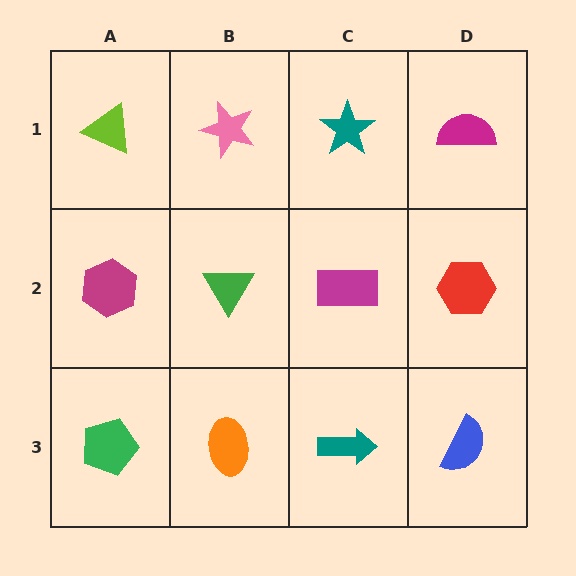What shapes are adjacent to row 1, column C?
A magenta rectangle (row 2, column C), a pink star (row 1, column B), a magenta semicircle (row 1, column D).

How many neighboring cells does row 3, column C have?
3.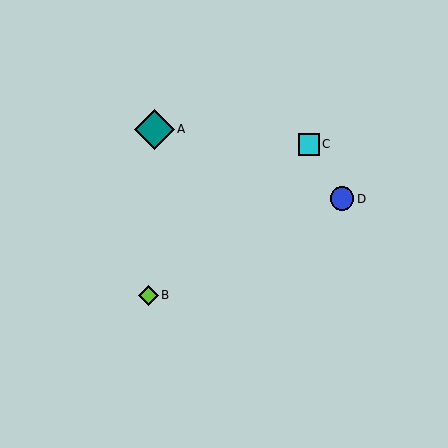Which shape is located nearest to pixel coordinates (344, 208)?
The blue circle (labeled D) at (342, 199) is nearest to that location.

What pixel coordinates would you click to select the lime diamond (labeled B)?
Click at (148, 295) to select the lime diamond B.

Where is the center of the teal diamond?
The center of the teal diamond is at (154, 129).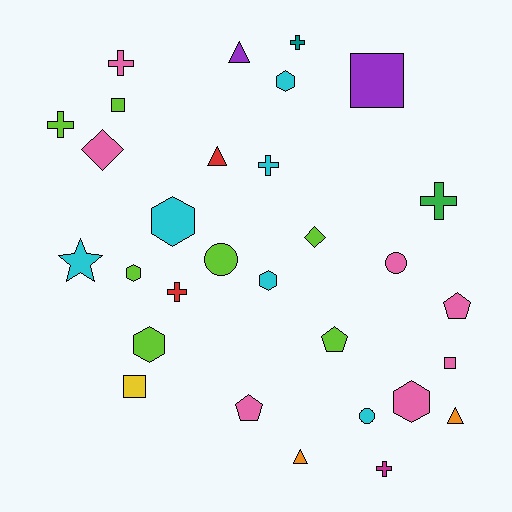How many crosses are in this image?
There are 7 crosses.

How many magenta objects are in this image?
There is 1 magenta object.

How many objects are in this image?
There are 30 objects.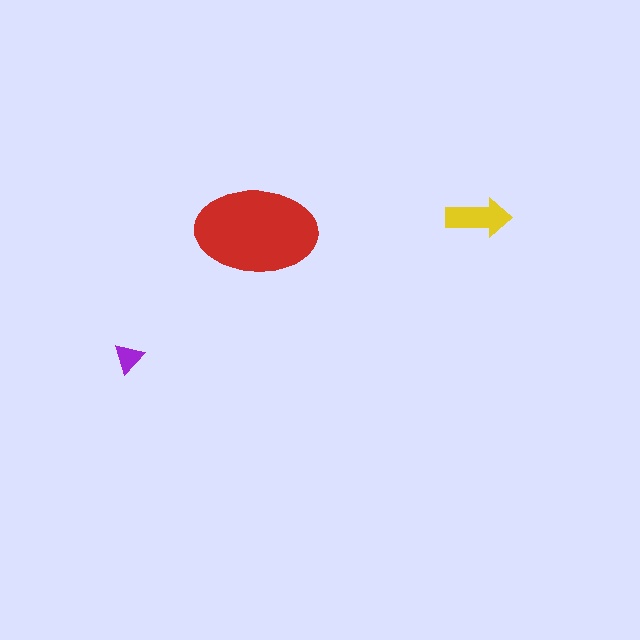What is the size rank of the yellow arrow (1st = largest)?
2nd.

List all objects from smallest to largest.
The purple triangle, the yellow arrow, the red ellipse.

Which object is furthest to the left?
The purple triangle is leftmost.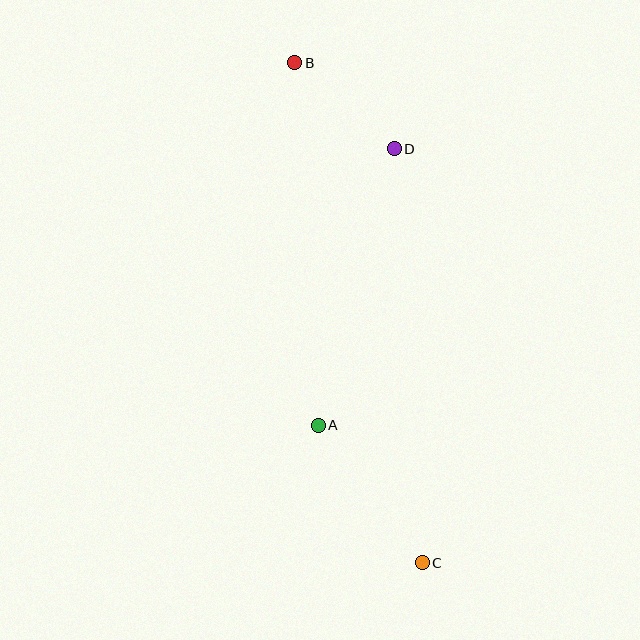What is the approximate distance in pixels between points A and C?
The distance between A and C is approximately 173 pixels.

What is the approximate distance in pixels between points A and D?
The distance between A and D is approximately 286 pixels.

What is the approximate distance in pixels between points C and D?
The distance between C and D is approximately 415 pixels.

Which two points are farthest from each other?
Points B and C are farthest from each other.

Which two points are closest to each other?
Points B and D are closest to each other.